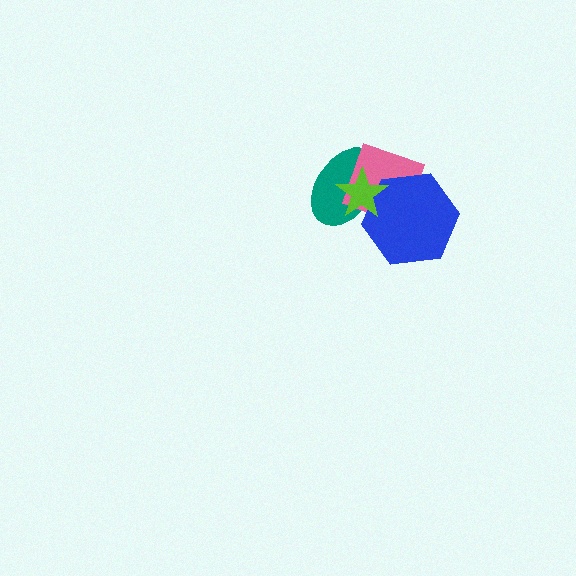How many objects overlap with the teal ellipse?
3 objects overlap with the teal ellipse.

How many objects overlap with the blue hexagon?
3 objects overlap with the blue hexagon.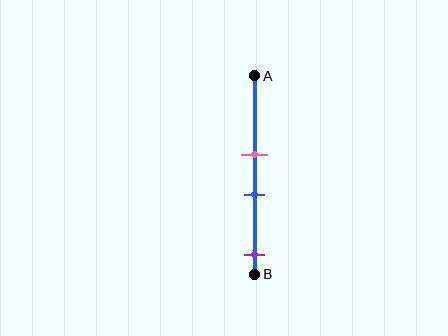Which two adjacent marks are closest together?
The pink and blue marks are the closest adjacent pair.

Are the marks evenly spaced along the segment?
No, the marks are not evenly spaced.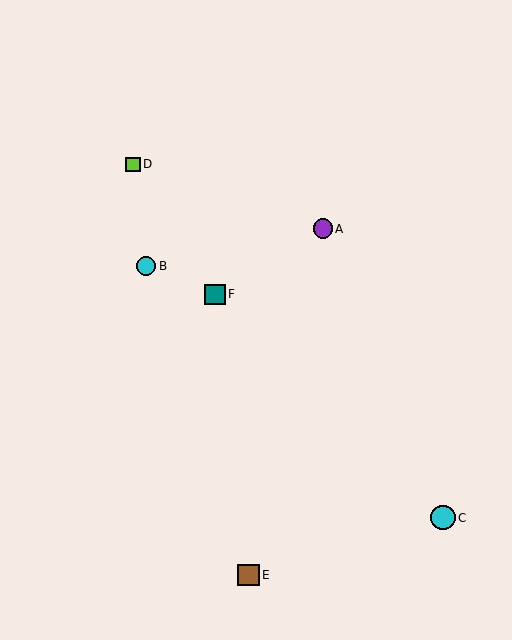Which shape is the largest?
The cyan circle (labeled C) is the largest.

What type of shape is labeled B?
Shape B is a cyan circle.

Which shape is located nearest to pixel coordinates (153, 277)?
The cyan circle (labeled B) at (146, 266) is nearest to that location.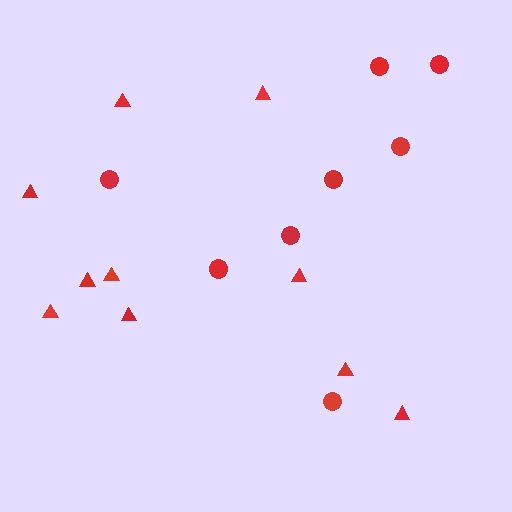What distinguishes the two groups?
There are 2 groups: one group of circles (8) and one group of triangles (10).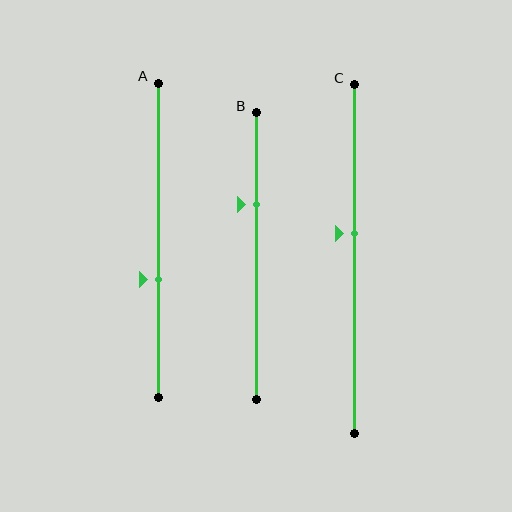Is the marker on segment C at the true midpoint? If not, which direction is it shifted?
No, the marker on segment C is shifted upward by about 7% of the segment length.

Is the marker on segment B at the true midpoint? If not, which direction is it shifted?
No, the marker on segment B is shifted upward by about 18% of the segment length.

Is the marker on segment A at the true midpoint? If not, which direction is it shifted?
No, the marker on segment A is shifted downward by about 13% of the segment length.